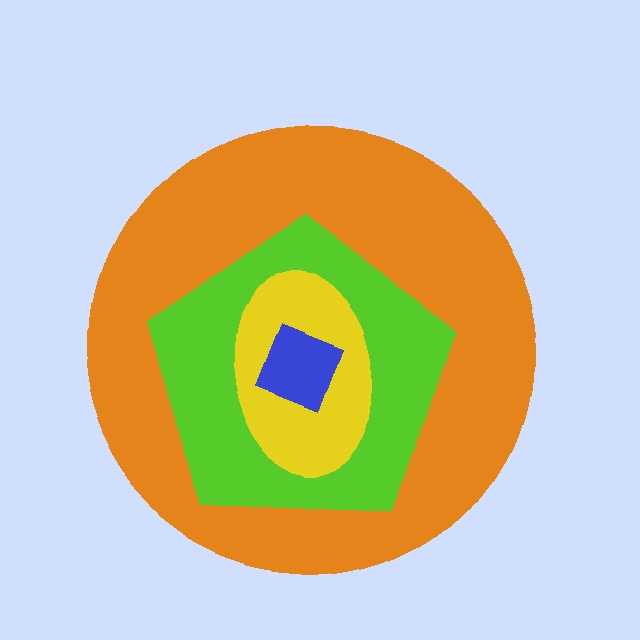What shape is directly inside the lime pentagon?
The yellow ellipse.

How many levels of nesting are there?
4.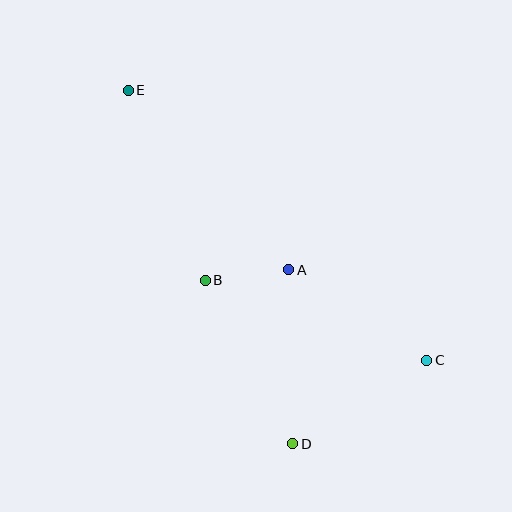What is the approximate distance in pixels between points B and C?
The distance between B and C is approximately 236 pixels.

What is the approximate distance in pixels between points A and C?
The distance between A and C is approximately 165 pixels.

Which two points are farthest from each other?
Points C and E are farthest from each other.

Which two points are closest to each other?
Points A and B are closest to each other.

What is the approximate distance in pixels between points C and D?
The distance between C and D is approximately 158 pixels.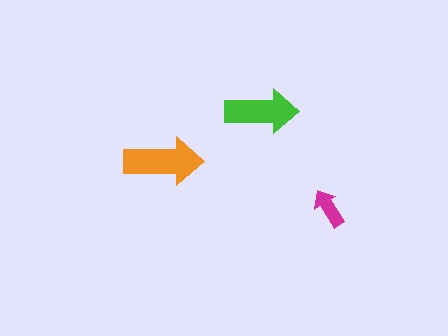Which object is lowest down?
The magenta arrow is bottommost.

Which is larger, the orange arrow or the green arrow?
The orange one.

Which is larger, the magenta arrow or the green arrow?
The green one.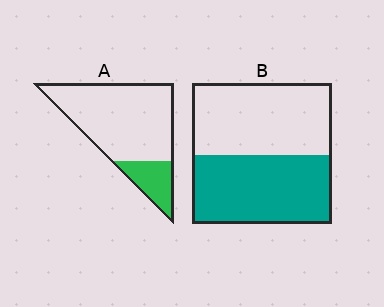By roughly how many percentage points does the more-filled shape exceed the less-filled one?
By roughly 30 percentage points (B over A).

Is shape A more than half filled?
No.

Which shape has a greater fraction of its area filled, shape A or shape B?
Shape B.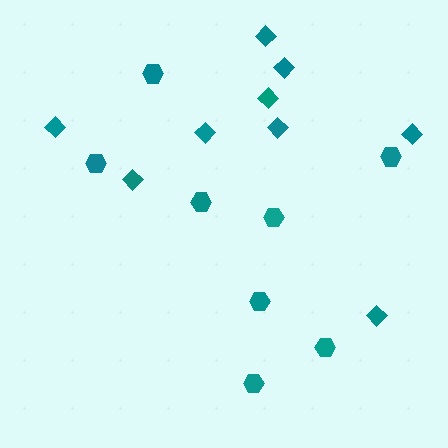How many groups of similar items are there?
There are 2 groups: one group of hexagons (8) and one group of diamonds (9).